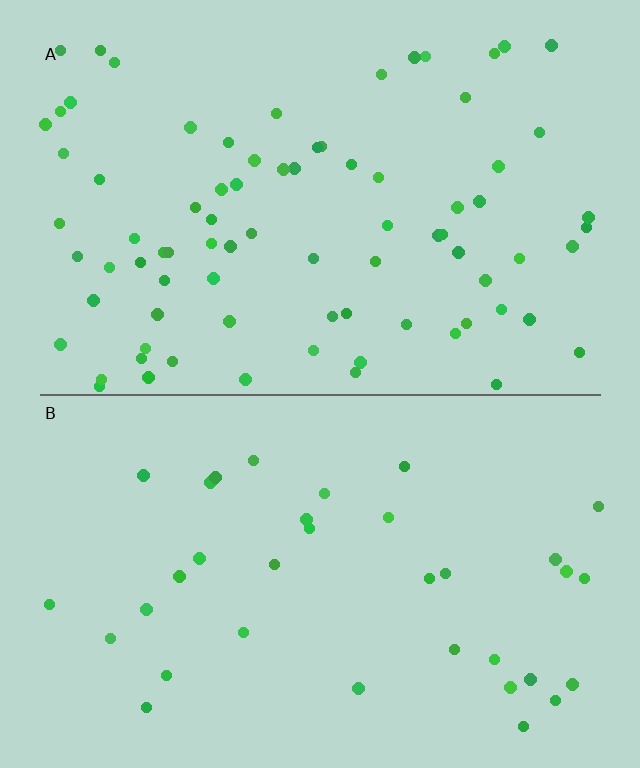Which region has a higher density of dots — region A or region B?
A (the top).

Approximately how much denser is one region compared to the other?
Approximately 2.3× — region A over region B.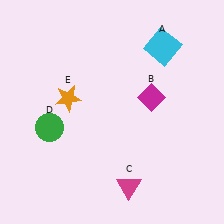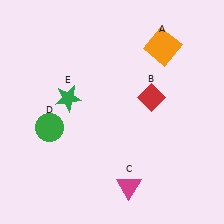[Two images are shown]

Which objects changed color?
A changed from cyan to orange. B changed from magenta to red. E changed from orange to green.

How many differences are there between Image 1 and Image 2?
There are 3 differences between the two images.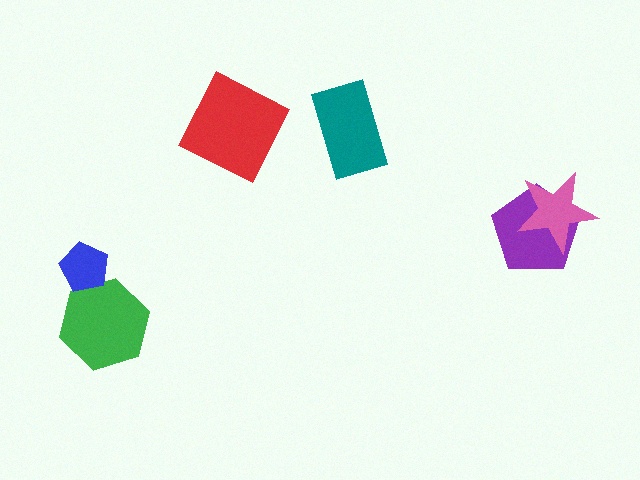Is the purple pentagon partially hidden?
Yes, it is partially covered by another shape.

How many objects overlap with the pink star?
1 object overlaps with the pink star.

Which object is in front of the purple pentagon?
The pink star is in front of the purple pentagon.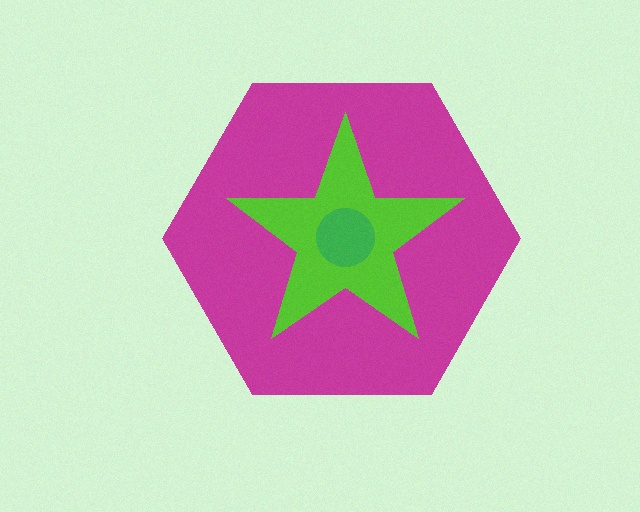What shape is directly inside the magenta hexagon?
The lime star.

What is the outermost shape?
The magenta hexagon.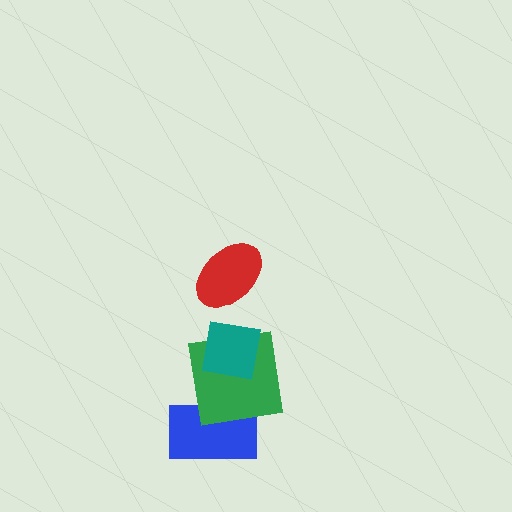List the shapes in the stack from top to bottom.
From top to bottom: the red ellipse, the teal square, the green square, the blue rectangle.